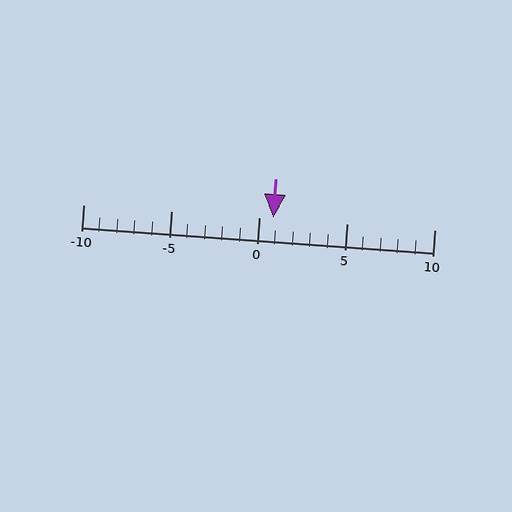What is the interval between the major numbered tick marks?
The major tick marks are spaced 5 units apart.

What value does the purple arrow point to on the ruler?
The purple arrow points to approximately 1.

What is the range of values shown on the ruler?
The ruler shows values from -10 to 10.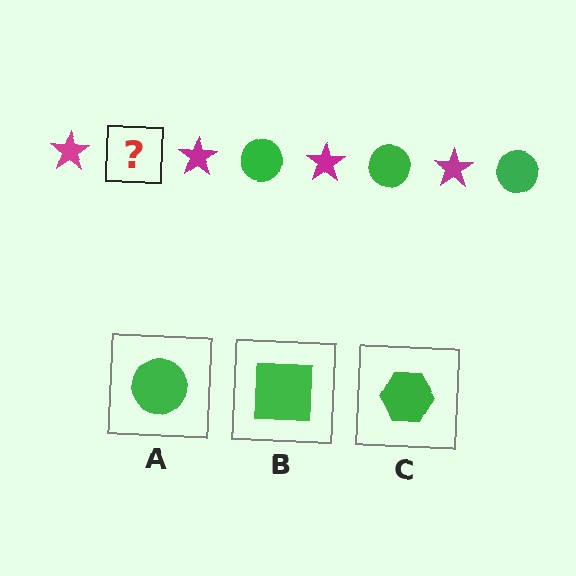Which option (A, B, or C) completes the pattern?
A.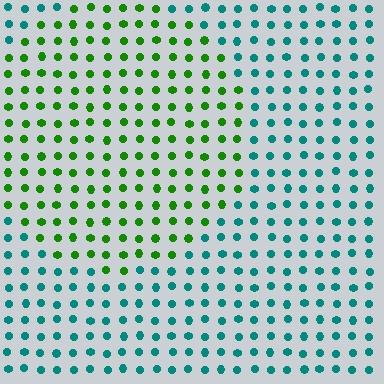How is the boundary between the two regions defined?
The boundary is defined purely by a slight shift in hue (about 62 degrees). Spacing, size, and orientation are identical on both sides.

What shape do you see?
I see a circle.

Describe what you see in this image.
The image is filled with small teal elements in a uniform arrangement. A circle-shaped region is visible where the elements are tinted to a slightly different hue, forming a subtle color boundary.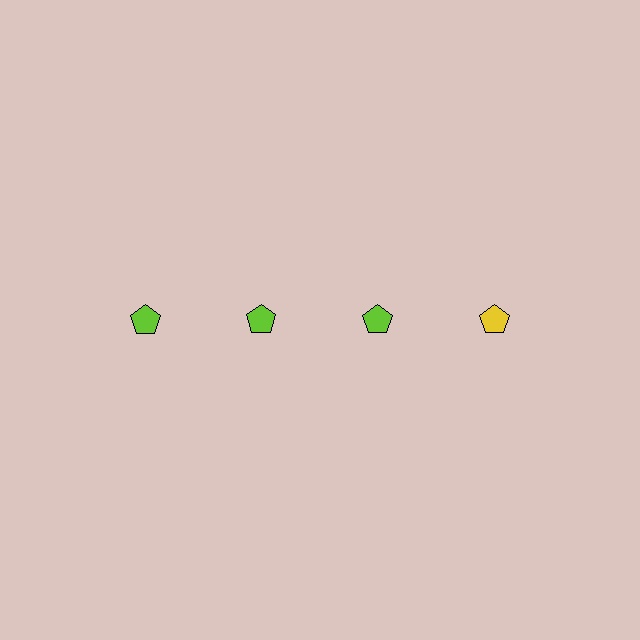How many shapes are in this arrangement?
There are 4 shapes arranged in a grid pattern.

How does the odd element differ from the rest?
It has a different color: yellow instead of lime.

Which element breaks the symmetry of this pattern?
The yellow pentagon in the top row, second from right column breaks the symmetry. All other shapes are lime pentagons.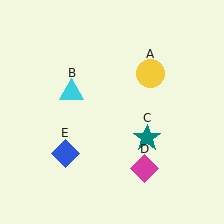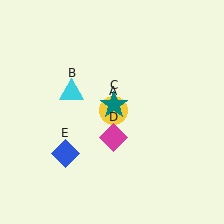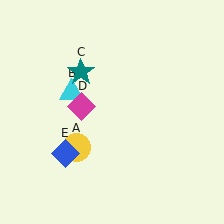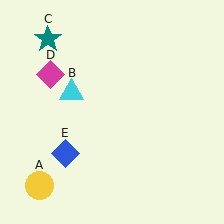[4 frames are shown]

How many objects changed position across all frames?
3 objects changed position: yellow circle (object A), teal star (object C), magenta diamond (object D).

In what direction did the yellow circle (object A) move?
The yellow circle (object A) moved down and to the left.